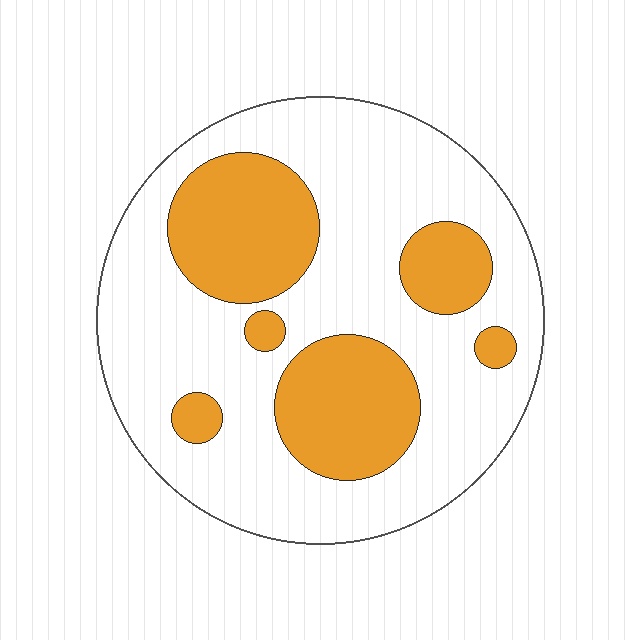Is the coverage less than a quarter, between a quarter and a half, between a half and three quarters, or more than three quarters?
Between a quarter and a half.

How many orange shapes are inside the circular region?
6.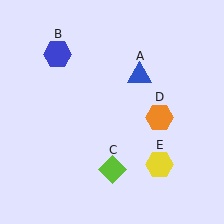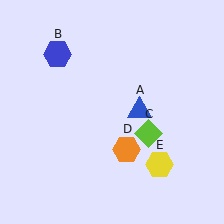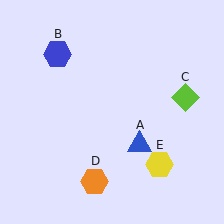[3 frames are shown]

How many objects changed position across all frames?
3 objects changed position: blue triangle (object A), lime diamond (object C), orange hexagon (object D).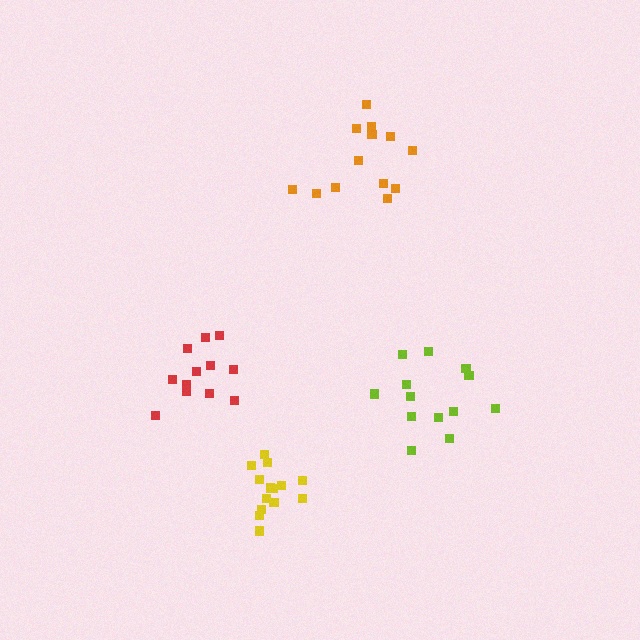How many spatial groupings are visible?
There are 4 spatial groupings.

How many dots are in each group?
Group 1: 13 dots, Group 2: 15 dots, Group 3: 13 dots, Group 4: 12 dots (53 total).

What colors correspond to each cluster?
The clusters are colored: lime, yellow, orange, red.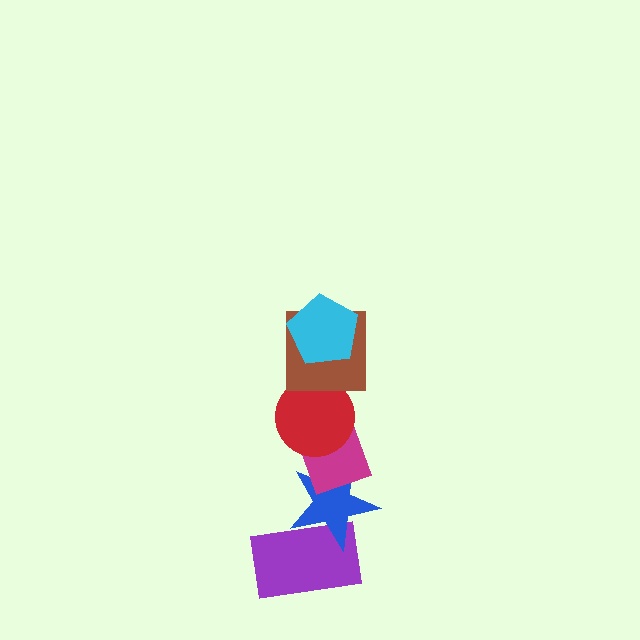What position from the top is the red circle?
The red circle is 3rd from the top.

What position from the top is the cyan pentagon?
The cyan pentagon is 1st from the top.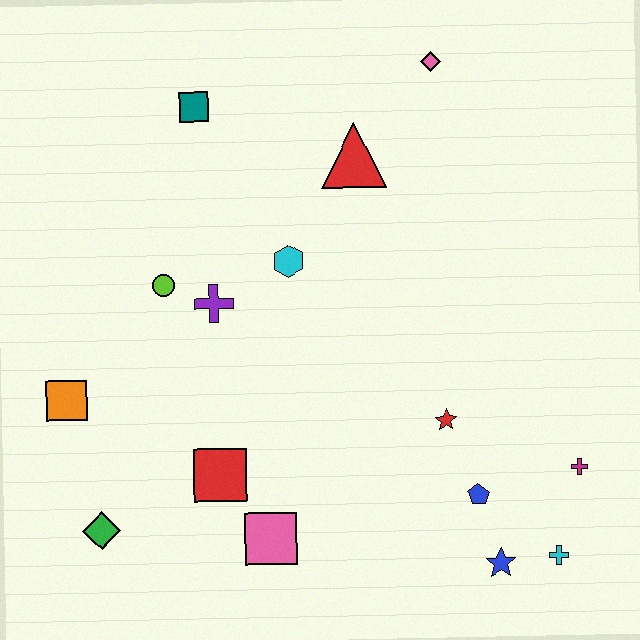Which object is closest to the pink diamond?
The red triangle is closest to the pink diamond.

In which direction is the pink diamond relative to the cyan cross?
The pink diamond is above the cyan cross.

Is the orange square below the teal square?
Yes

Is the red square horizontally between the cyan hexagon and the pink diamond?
No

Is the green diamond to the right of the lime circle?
No